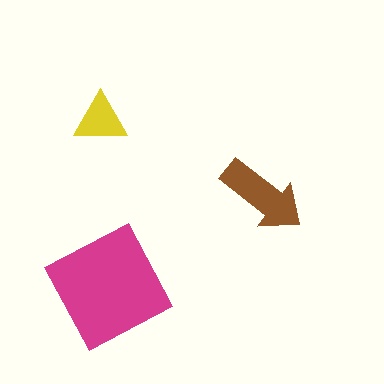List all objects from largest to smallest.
The magenta square, the brown arrow, the yellow triangle.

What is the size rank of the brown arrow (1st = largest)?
2nd.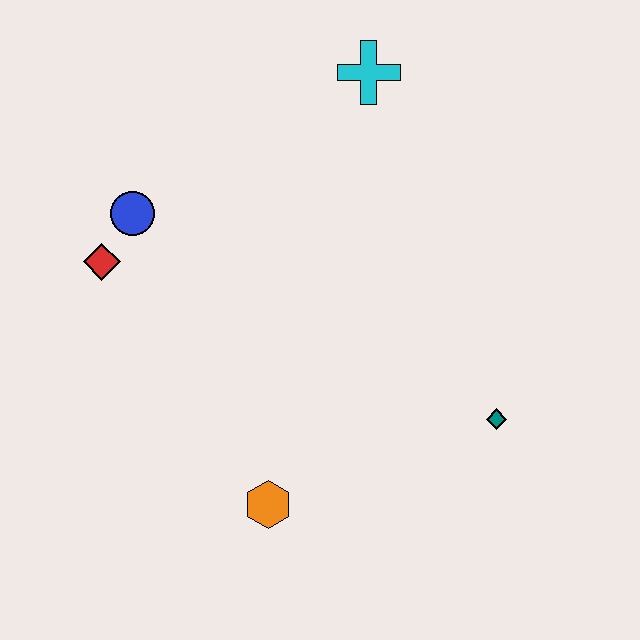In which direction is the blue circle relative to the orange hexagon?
The blue circle is above the orange hexagon.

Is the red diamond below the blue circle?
Yes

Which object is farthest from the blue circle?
The teal diamond is farthest from the blue circle.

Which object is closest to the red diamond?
The blue circle is closest to the red diamond.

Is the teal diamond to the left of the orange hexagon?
No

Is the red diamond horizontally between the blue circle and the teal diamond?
No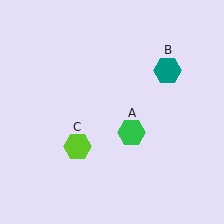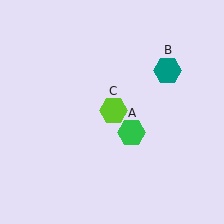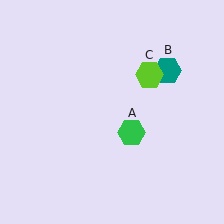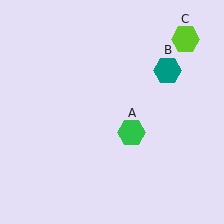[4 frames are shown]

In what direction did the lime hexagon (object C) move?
The lime hexagon (object C) moved up and to the right.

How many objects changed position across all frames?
1 object changed position: lime hexagon (object C).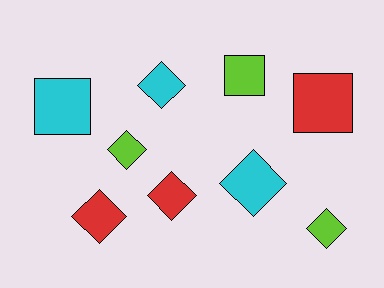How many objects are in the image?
There are 9 objects.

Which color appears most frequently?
Red, with 3 objects.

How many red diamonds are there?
There are 2 red diamonds.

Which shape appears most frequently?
Diamond, with 6 objects.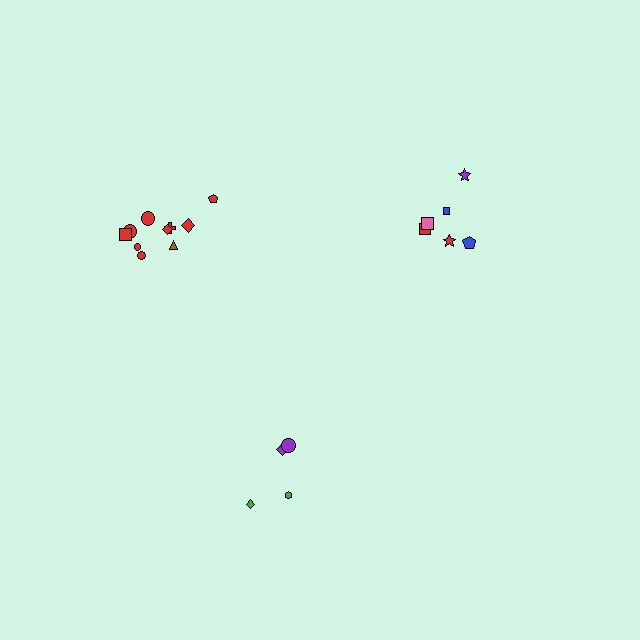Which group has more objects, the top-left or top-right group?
The top-left group.